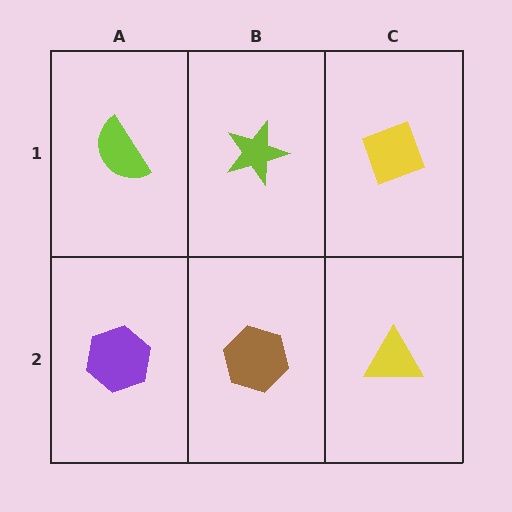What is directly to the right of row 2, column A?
A brown hexagon.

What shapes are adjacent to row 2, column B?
A lime star (row 1, column B), a purple hexagon (row 2, column A), a yellow triangle (row 2, column C).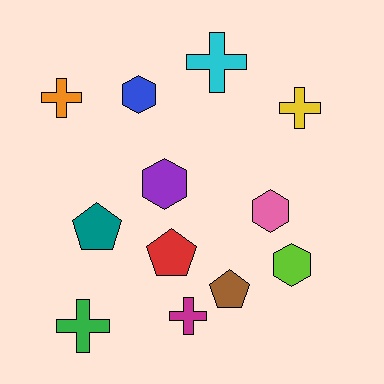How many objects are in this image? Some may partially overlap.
There are 12 objects.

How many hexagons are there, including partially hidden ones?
There are 4 hexagons.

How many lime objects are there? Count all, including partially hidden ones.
There is 1 lime object.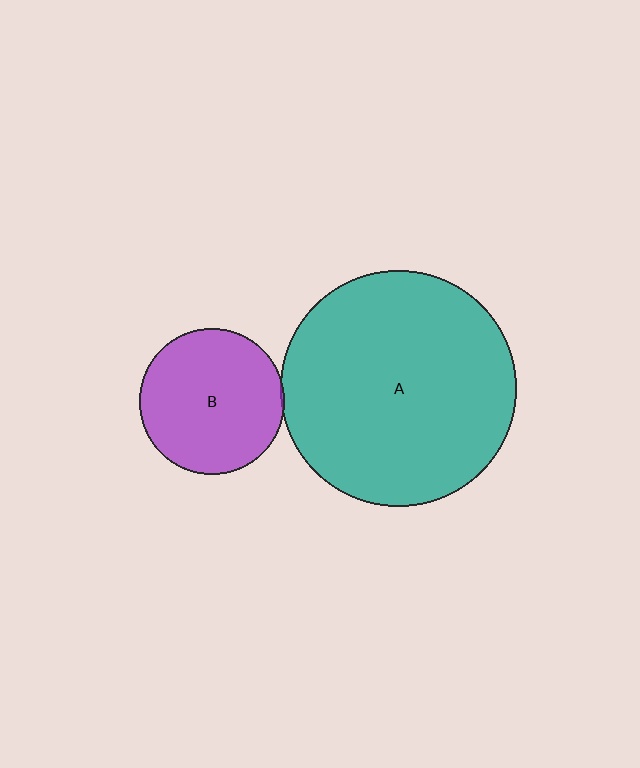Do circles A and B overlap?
Yes.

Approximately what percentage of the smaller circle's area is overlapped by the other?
Approximately 5%.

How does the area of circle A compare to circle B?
Approximately 2.6 times.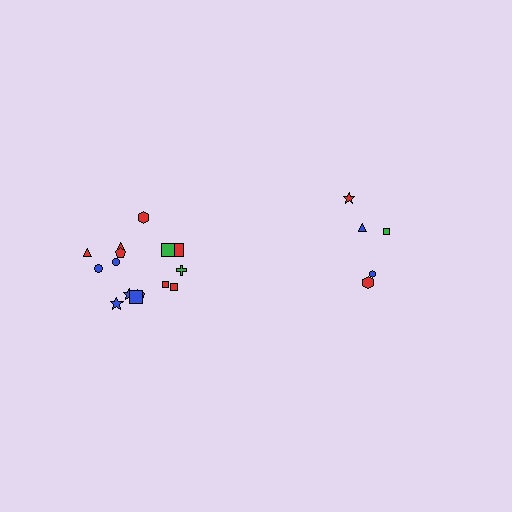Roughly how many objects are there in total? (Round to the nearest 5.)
Roughly 20 objects in total.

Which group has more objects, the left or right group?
The left group.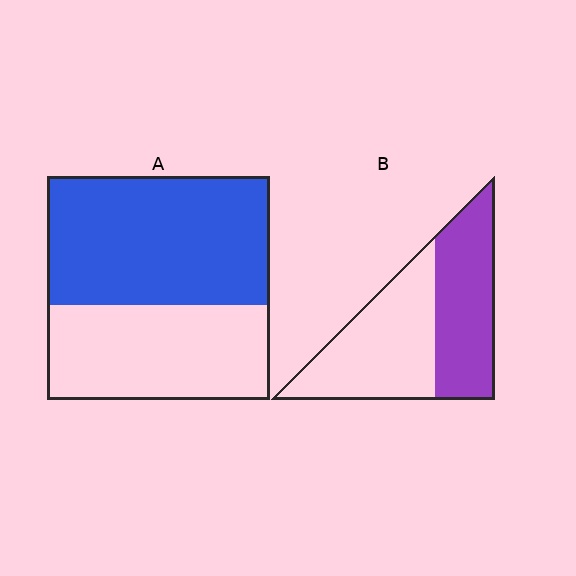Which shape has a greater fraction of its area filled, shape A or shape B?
Shape A.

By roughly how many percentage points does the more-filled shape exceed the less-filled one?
By roughly 10 percentage points (A over B).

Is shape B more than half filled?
Roughly half.